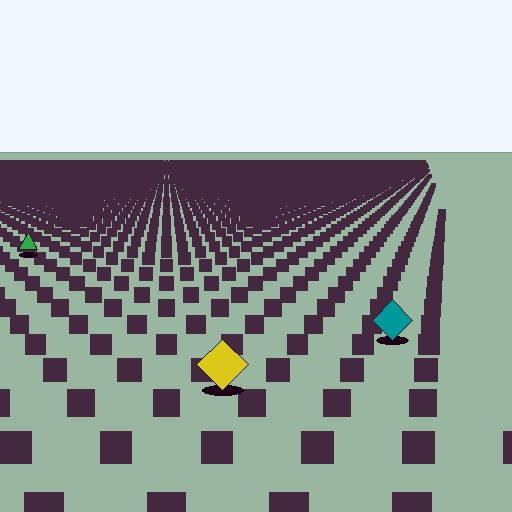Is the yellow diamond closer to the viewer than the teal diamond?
Yes. The yellow diamond is closer — you can tell from the texture gradient: the ground texture is coarser near it.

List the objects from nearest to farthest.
From nearest to farthest: the yellow diamond, the teal diamond, the green triangle.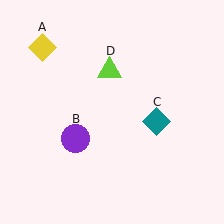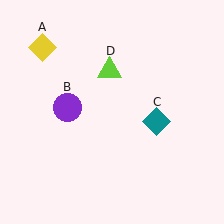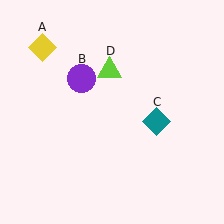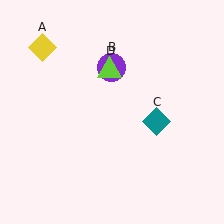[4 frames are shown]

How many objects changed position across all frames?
1 object changed position: purple circle (object B).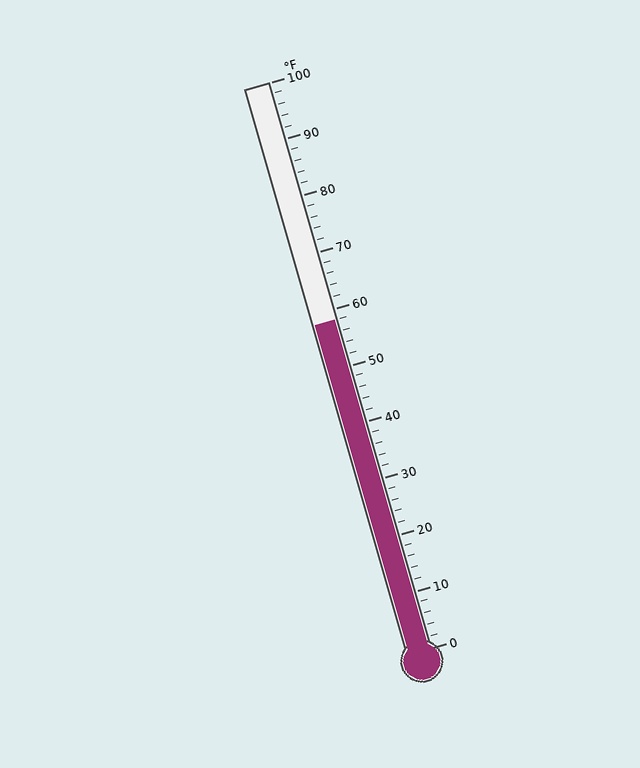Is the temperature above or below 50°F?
The temperature is above 50°F.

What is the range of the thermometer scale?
The thermometer scale ranges from 0°F to 100°F.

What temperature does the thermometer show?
The thermometer shows approximately 58°F.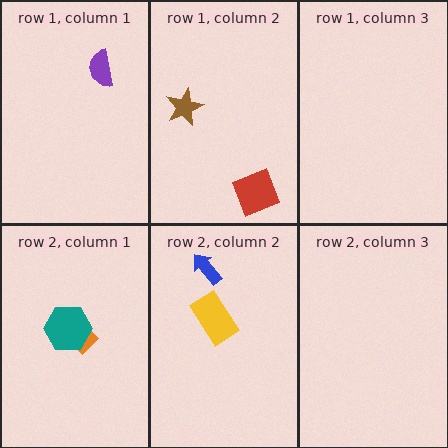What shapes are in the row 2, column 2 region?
The blue arrow, the yellow rectangle.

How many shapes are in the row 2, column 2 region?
2.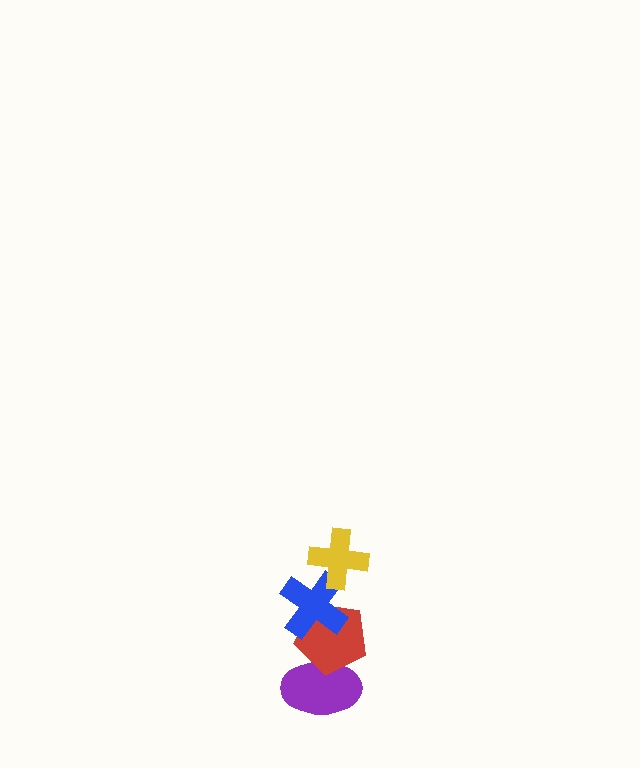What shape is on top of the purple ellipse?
The red pentagon is on top of the purple ellipse.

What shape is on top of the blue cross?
The yellow cross is on top of the blue cross.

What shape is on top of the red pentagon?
The blue cross is on top of the red pentagon.